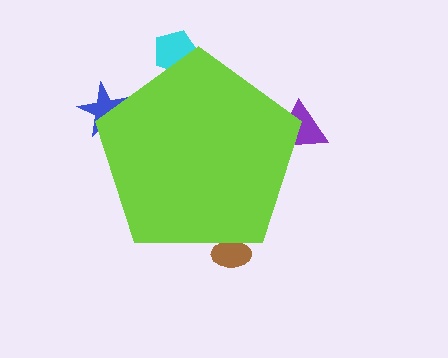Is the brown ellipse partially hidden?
Yes, the brown ellipse is partially hidden behind the lime pentagon.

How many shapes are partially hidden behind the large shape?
4 shapes are partially hidden.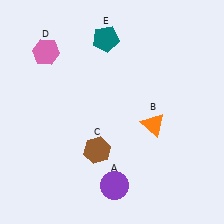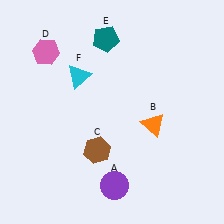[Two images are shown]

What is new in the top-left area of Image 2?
A cyan triangle (F) was added in the top-left area of Image 2.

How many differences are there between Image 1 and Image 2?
There is 1 difference between the two images.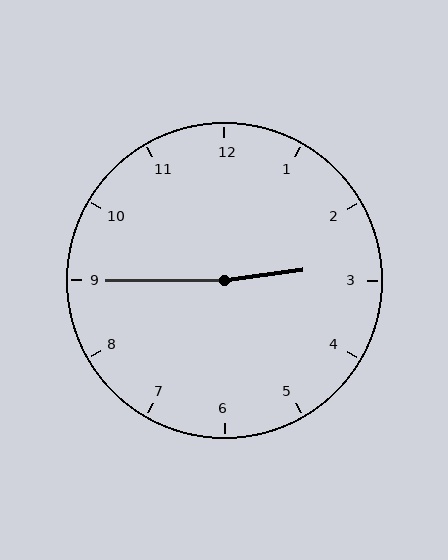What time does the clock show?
2:45.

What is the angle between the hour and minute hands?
Approximately 172 degrees.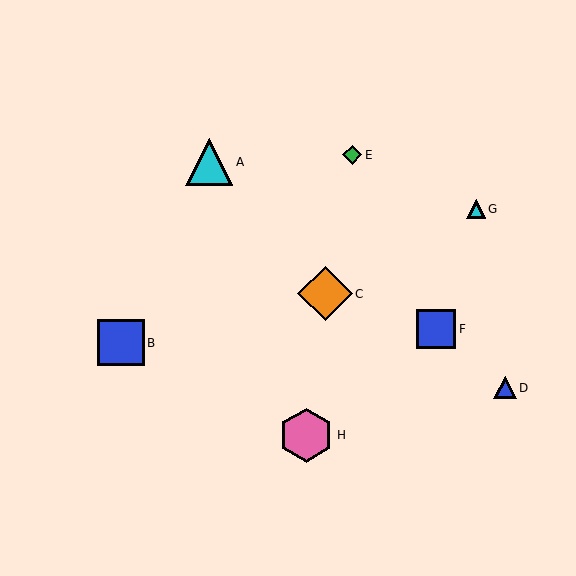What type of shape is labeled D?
Shape D is a blue triangle.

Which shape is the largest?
The orange diamond (labeled C) is the largest.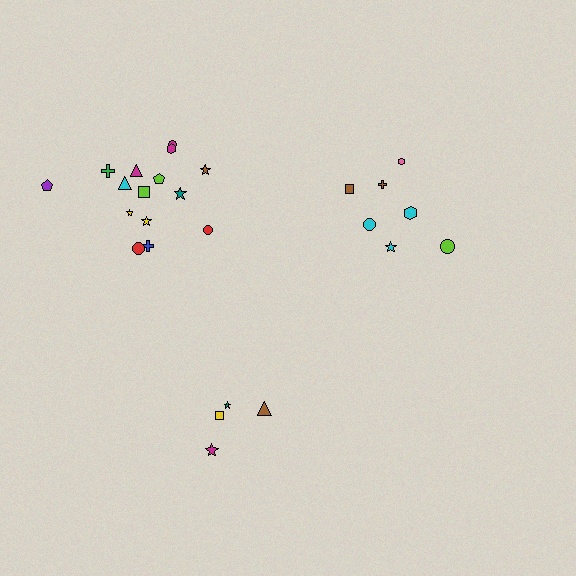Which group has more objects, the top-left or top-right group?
The top-left group.